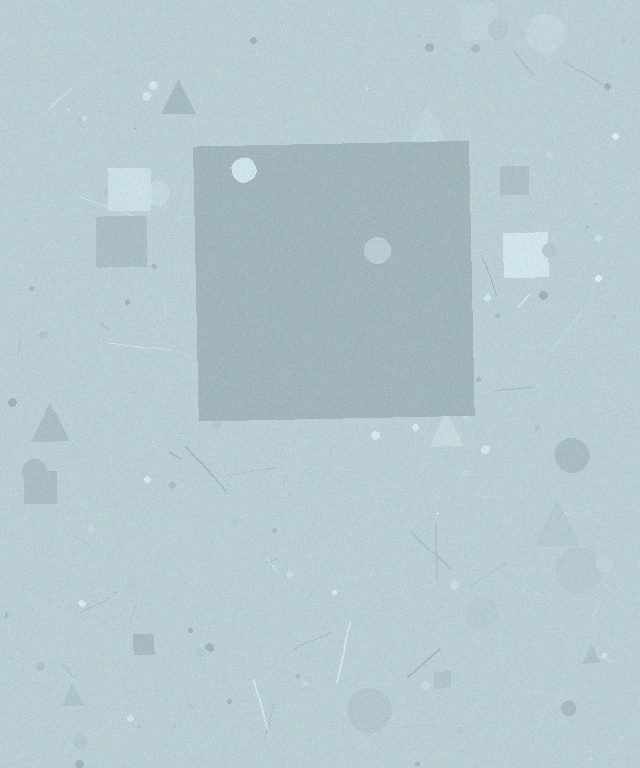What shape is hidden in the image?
A square is hidden in the image.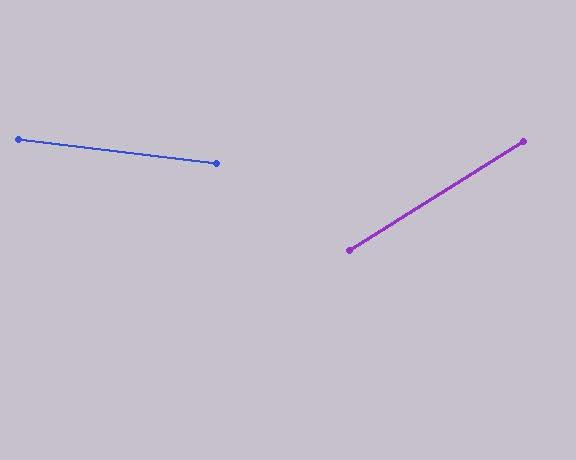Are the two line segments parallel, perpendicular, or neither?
Neither parallel nor perpendicular — they differ by about 39°.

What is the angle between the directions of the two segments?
Approximately 39 degrees.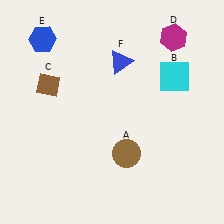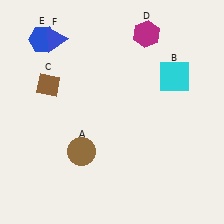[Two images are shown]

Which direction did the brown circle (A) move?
The brown circle (A) moved left.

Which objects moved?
The objects that moved are: the brown circle (A), the magenta hexagon (D), the blue triangle (F).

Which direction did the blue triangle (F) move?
The blue triangle (F) moved left.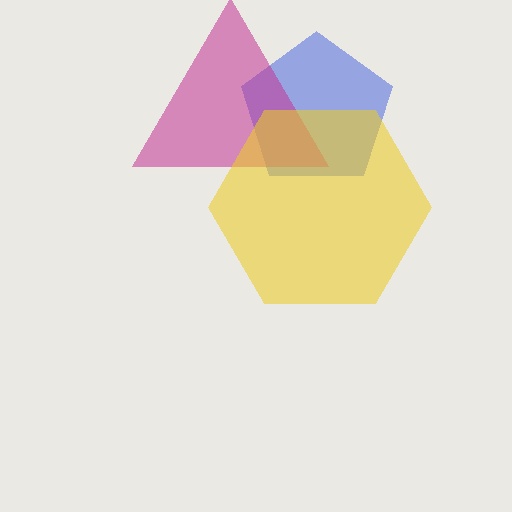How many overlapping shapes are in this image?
There are 3 overlapping shapes in the image.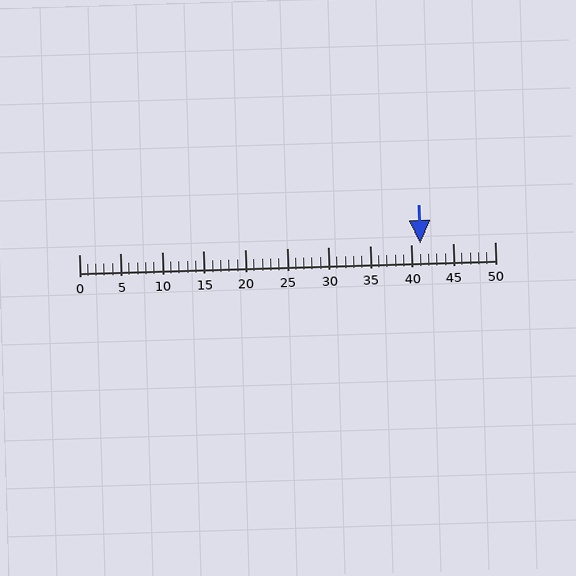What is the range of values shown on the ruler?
The ruler shows values from 0 to 50.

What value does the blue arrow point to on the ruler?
The blue arrow points to approximately 41.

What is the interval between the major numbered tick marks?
The major tick marks are spaced 5 units apart.